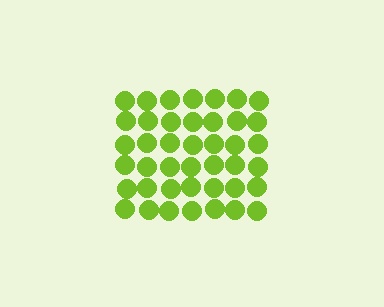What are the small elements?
The small elements are circles.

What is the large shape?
The large shape is a square.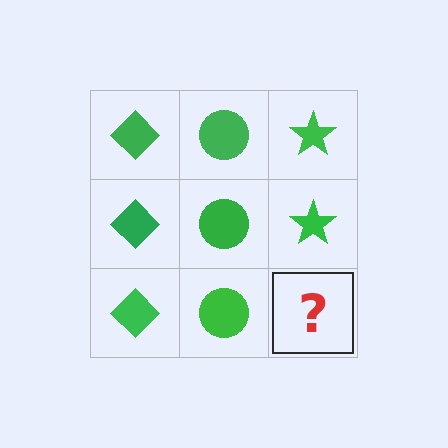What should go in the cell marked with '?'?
The missing cell should contain a green star.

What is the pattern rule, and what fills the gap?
The rule is that each column has a consistent shape. The gap should be filled with a green star.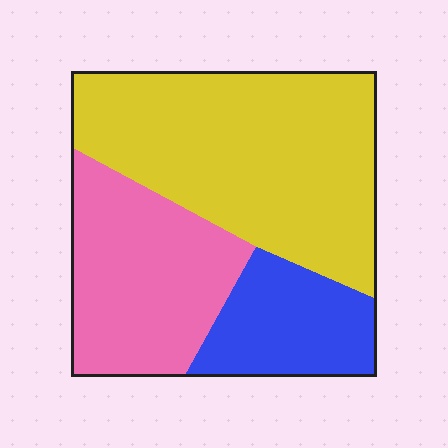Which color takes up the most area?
Yellow, at roughly 50%.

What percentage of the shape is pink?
Pink takes up about one third (1/3) of the shape.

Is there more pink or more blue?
Pink.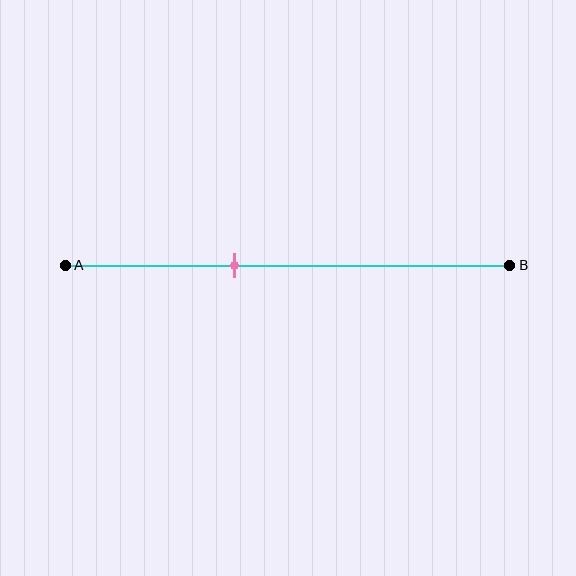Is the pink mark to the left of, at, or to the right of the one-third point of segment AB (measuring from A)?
The pink mark is to the right of the one-third point of segment AB.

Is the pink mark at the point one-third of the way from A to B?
No, the mark is at about 40% from A, not at the 33% one-third point.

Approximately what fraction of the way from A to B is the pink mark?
The pink mark is approximately 40% of the way from A to B.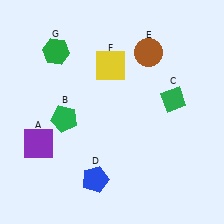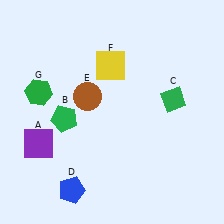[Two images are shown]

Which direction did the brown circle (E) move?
The brown circle (E) moved left.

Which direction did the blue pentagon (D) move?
The blue pentagon (D) moved left.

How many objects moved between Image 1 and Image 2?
3 objects moved between the two images.